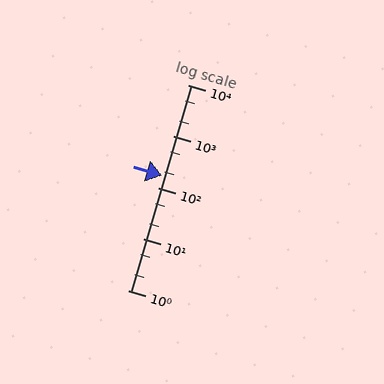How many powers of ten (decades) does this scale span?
The scale spans 4 decades, from 1 to 10000.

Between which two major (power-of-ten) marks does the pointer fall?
The pointer is between 100 and 1000.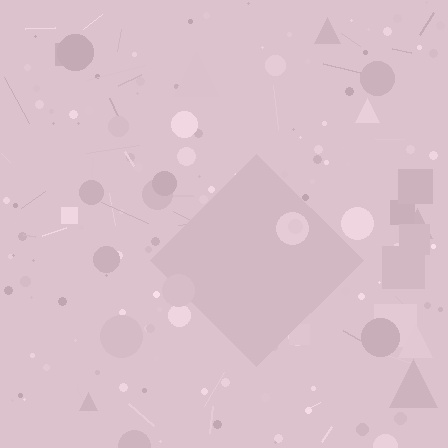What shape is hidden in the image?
A diamond is hidden in the image.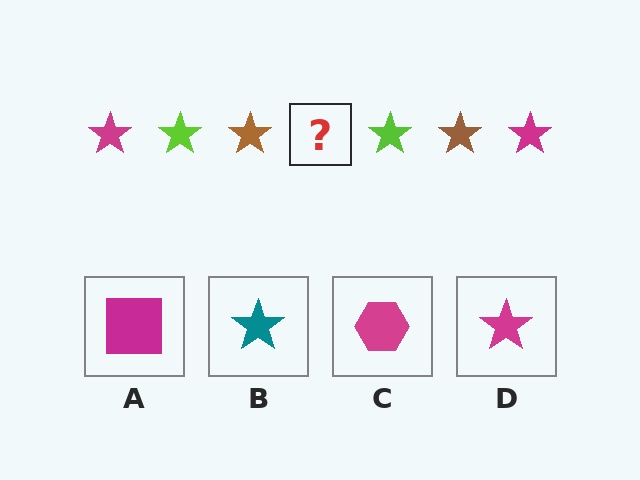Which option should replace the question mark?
Option D.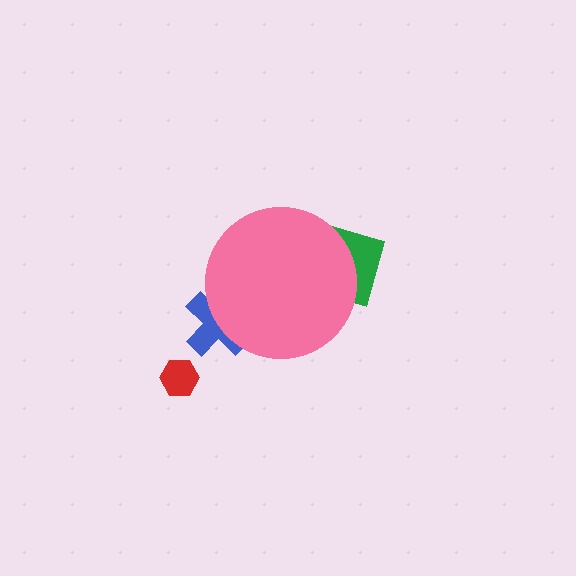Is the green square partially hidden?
Yes, the green square is partially hidden behind the pink circle.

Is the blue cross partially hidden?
Yes, the blue cross is partially hidden behind the pink circle.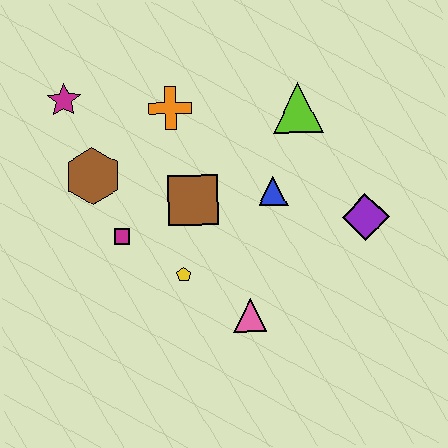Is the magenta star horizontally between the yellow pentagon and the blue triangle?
No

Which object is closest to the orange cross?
The brown square is closest to the orange cross.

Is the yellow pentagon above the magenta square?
No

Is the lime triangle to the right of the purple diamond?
No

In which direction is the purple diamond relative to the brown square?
The purple diamond is to the right of the brown square.